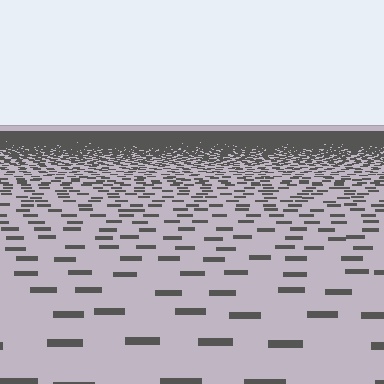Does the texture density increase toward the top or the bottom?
Density increases toward the top.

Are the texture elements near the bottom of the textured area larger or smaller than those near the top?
Larger. Near the bottom, elements are closer to the viewer and appear at a bigger on-screen size.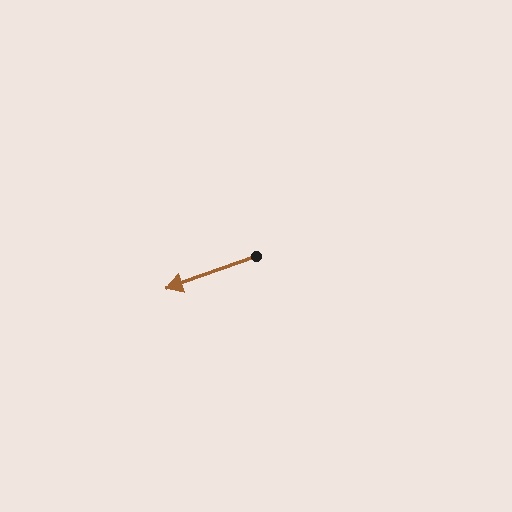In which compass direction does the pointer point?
West.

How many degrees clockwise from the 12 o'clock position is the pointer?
Approximately 250 degrees.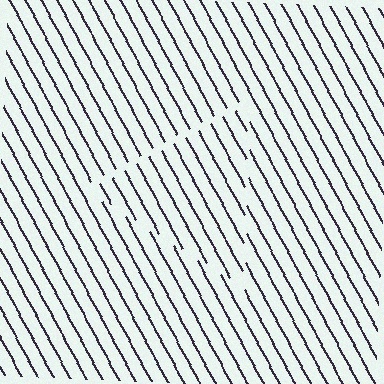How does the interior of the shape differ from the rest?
The interior of the shape contains the same grating, shifted by half a period — the contour is defined by the phase discontinuity where line-ends from the inner and outer gratings abut.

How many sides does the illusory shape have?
3 sides — the line-ends trace a triangle.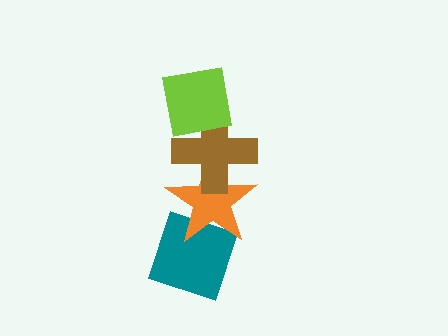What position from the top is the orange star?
The orange star is 3rd from the top.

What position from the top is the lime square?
The lime square is 1st from the top.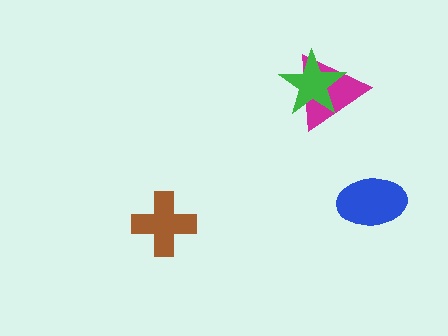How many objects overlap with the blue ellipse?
0 objects overlap with the blue ellipse.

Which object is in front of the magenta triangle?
The green star is in front of the magenta triangle.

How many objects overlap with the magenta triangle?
1 object overlaps with the magenta triangle.